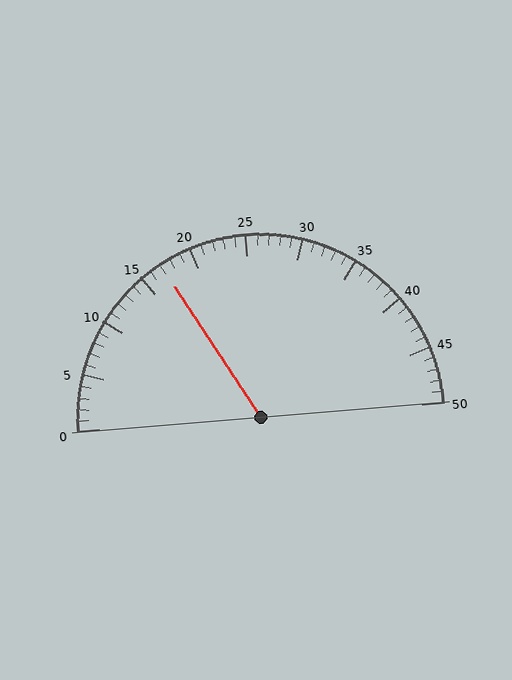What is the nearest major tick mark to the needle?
The nearest major tick mark is 15.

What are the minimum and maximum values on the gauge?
The gauge ranges from 0 to 50.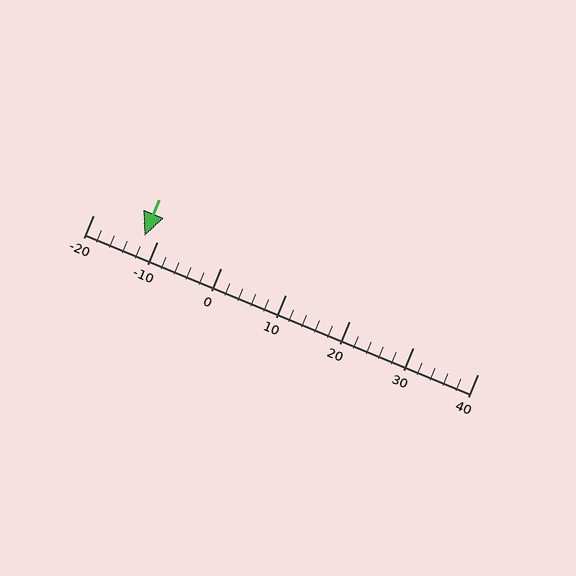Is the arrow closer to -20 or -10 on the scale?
The arrow is closer to -10.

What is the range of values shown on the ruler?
The ruler shows values from -20 to 40.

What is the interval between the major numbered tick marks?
The major tick marks are spaced 10 units apart.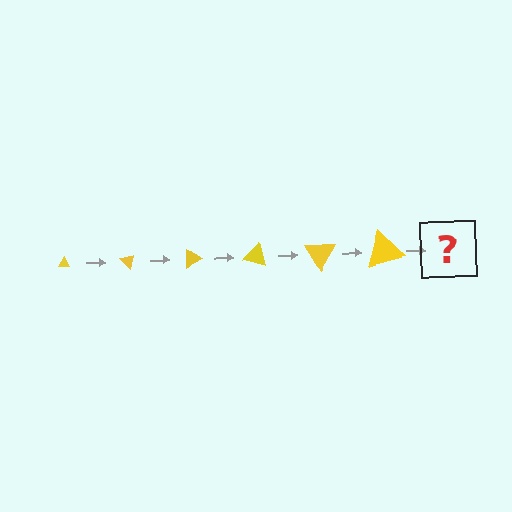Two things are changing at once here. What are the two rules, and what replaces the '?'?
The two rules are that the triangle grows larger each step and it rotates 45 degrees each step. The '?' should be a triangle, larger than the previous one and rotated 270 degrees from the start.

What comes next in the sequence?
The next element should be a triangle, larger than the previous one and rotated 270 degrees from the start.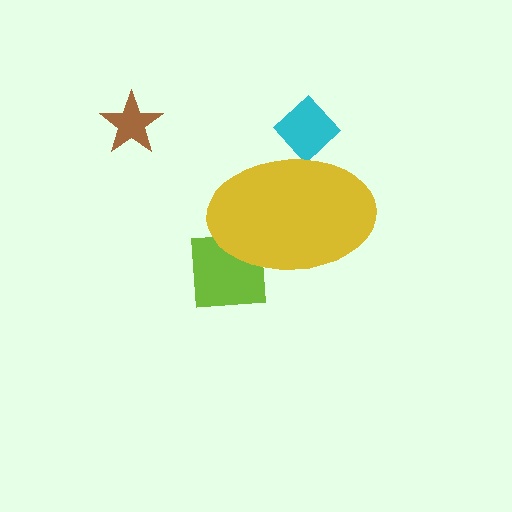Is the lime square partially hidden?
Yes, the lime square is partially hidden behind the yellow ellipse.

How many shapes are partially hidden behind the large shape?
2 shapes are partially hidden.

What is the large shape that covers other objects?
A yellow ellipse.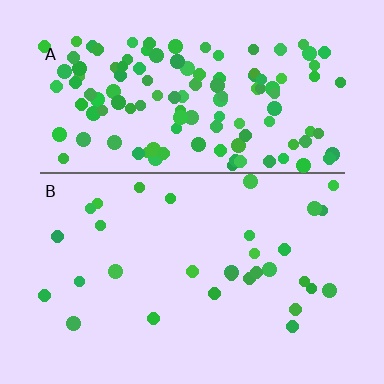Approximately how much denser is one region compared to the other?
Approximately 4.1× — region A over region B.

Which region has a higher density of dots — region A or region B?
A (the top).